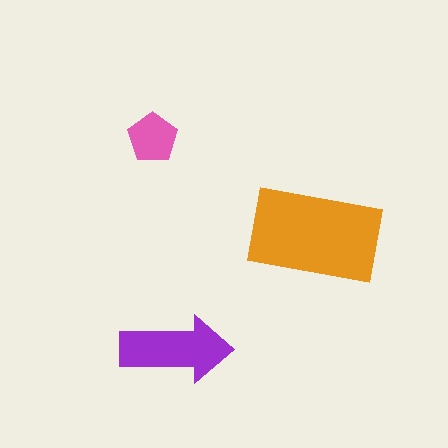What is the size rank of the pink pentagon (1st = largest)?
3rd.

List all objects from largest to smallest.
The orange rectangle, the purple arrow, the pink pentagon.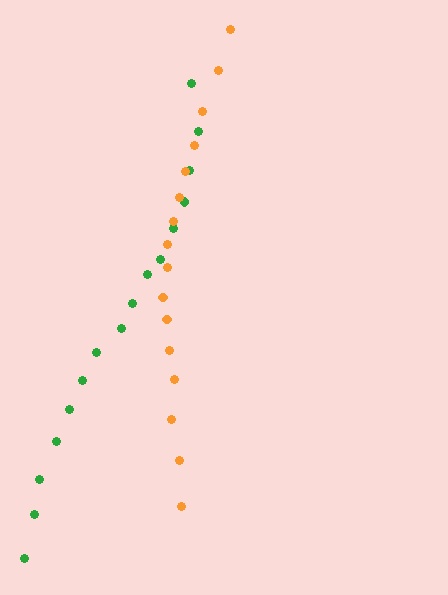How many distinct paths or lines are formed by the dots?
There are 2 distinct paths.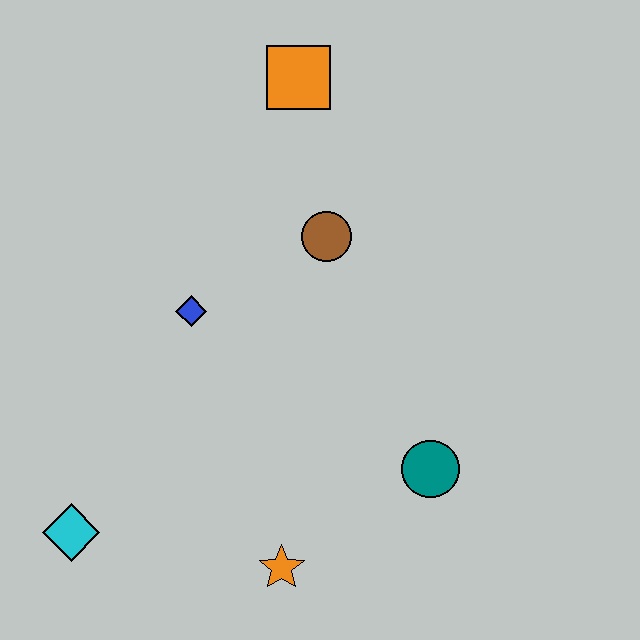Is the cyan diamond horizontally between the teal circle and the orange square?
No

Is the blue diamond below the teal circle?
No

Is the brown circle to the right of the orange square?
Yes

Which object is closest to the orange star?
The teal circle is closest to the orange star.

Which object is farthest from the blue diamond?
The teal circle is farthest from the blue diamond.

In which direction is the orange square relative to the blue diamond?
The orange square is above the blue diamond.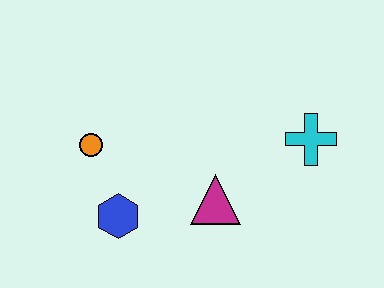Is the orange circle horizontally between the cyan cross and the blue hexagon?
No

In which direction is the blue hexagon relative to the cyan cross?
The blue hexagon is to the left of the cyan cross.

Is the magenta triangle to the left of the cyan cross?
Yes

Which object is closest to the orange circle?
The blue hexagon is closest to the orange circle.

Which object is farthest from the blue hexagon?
The cyan cross is farthest from the blue hexagon.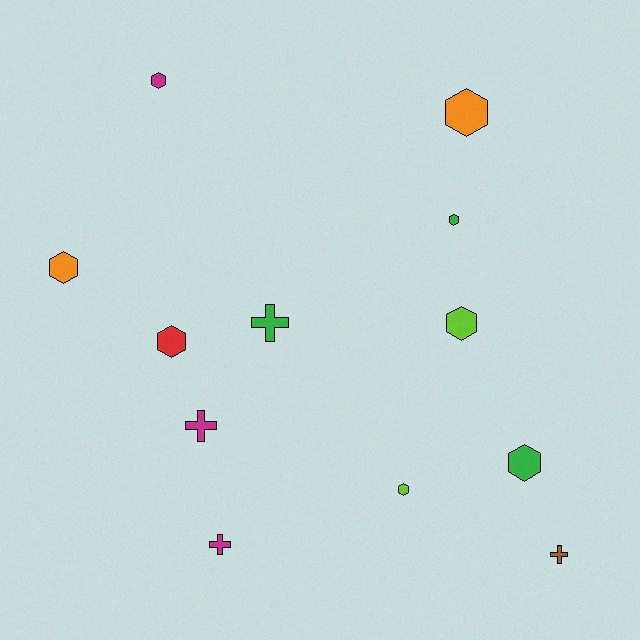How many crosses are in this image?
There are 4 crosses.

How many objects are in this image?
There are 12 objects.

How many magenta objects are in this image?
There are 3 magenta objects.